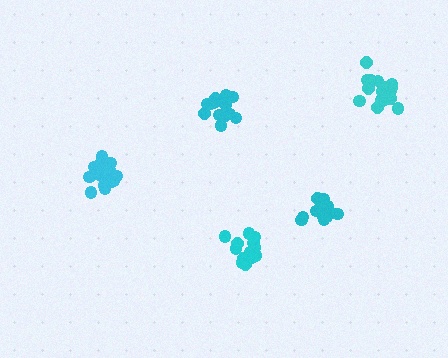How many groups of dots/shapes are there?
There are 5 groups.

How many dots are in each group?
Group 1: 20 dots, Group 2: 18 dots, Group 3: 16 dots, Group 4: 17 dots, Group 5: 16 dots (87 total).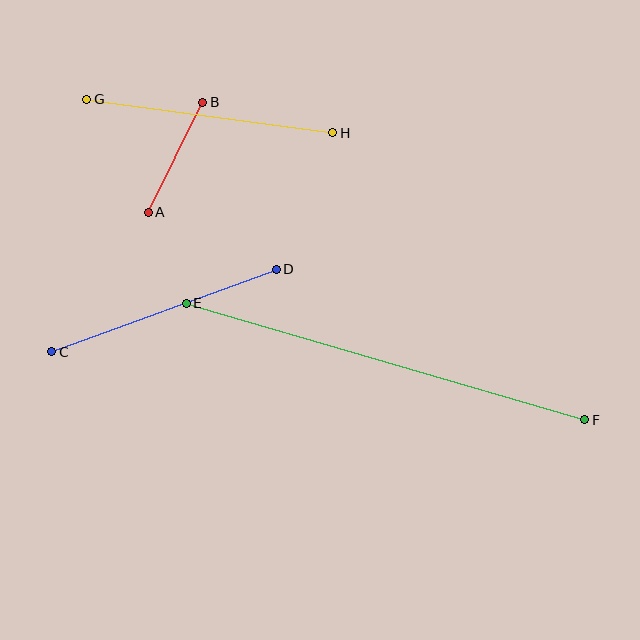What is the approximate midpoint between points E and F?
The midpoint is at approximately (386, 361) pixels.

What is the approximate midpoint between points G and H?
The midpoint is at approximately (210, 116) pixels.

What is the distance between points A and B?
The distance is approximately 123 pixels.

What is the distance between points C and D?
The distance is approximately 239 pixels.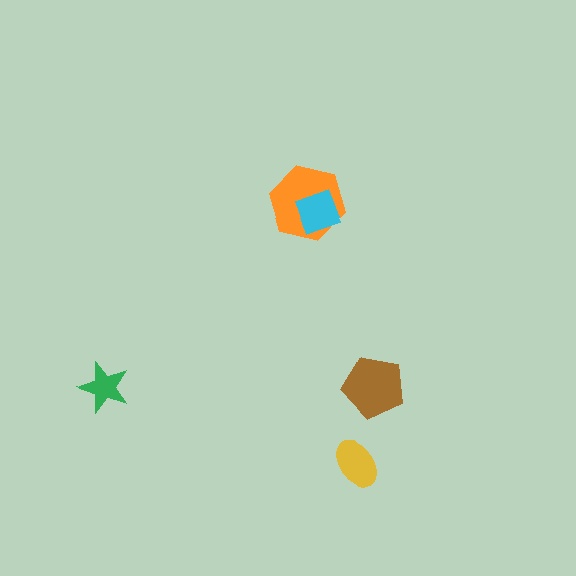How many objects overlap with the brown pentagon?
0 objects overlap with the brown pentagon.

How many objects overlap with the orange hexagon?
1 object overlaps with the orange hexagon.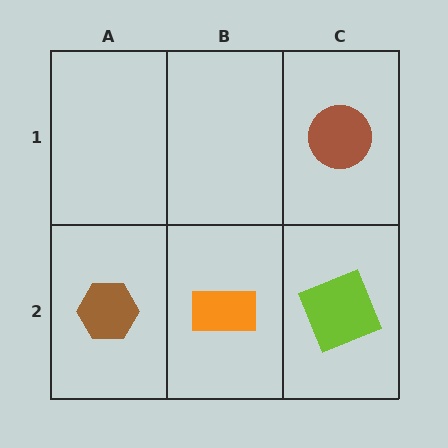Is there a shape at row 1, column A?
No, that cell is empty.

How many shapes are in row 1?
1 shape.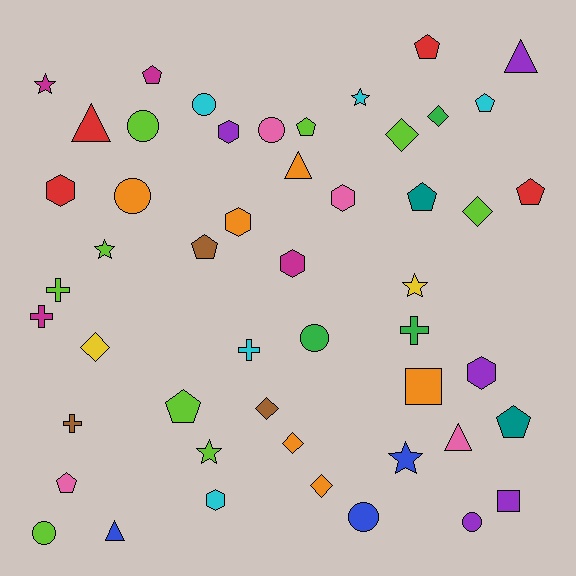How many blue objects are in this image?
There are 3 blue objects.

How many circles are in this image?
There are 8 circles.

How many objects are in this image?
There are 50 objects.